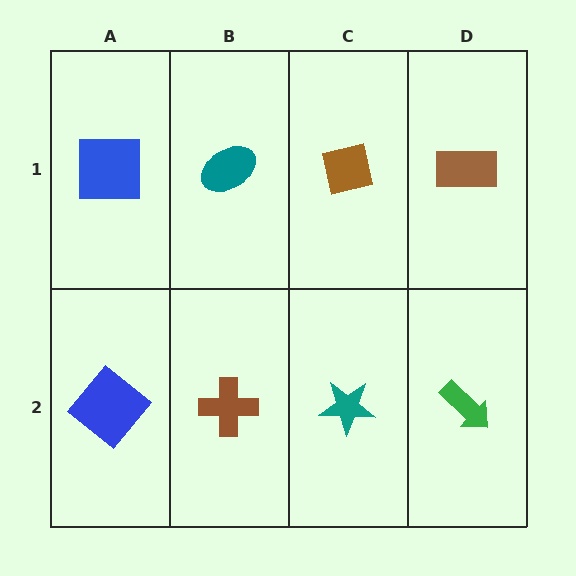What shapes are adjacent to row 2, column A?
A blue square (row 1, column A), a brown cross (row 2, column B).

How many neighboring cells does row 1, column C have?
3.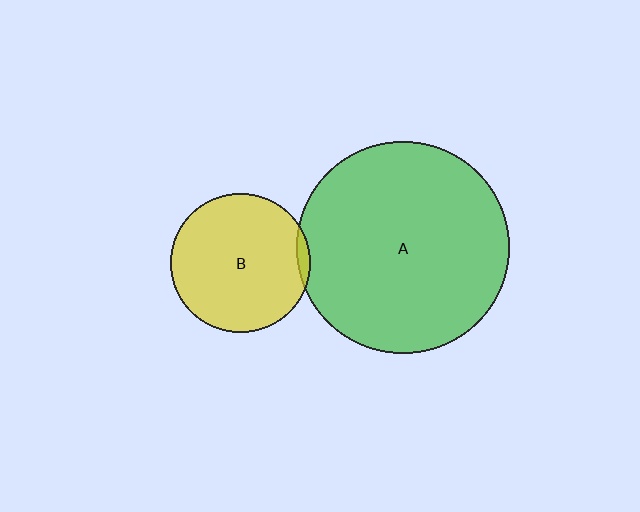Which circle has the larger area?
Circle A (green).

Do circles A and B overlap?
Yes.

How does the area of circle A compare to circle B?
Approximately 2.3 times.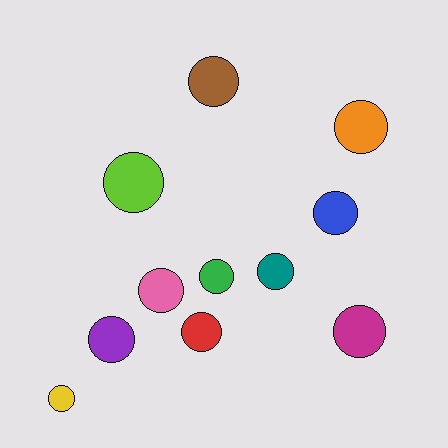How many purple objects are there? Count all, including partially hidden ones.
There is 1 purple object.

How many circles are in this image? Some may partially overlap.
There are 11 circles.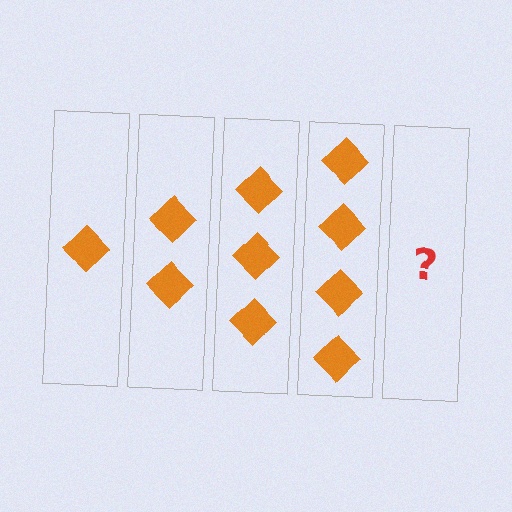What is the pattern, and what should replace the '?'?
The pattern is that each step adds one more diamond. The '?' should be 5 diamonds.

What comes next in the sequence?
The next element should be 5 diamonds.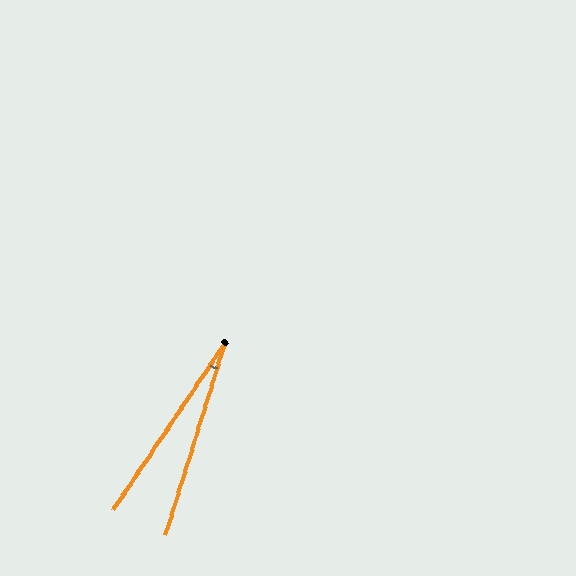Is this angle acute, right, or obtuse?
It is acute.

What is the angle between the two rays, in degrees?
Approximately 17 degrees.